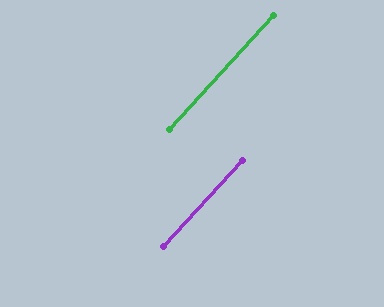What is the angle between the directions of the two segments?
Approximately 0 degrees.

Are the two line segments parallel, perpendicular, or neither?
Parallel — their directions differ by only 0.3°.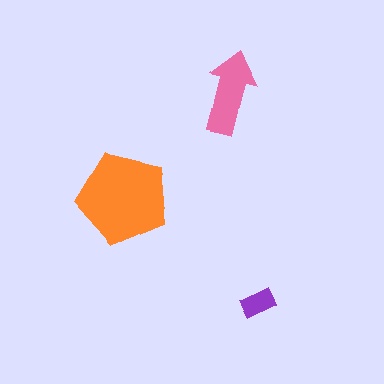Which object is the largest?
The orange pentagon.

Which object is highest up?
The pink arrow is topmost.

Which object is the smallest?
The purple rectangle.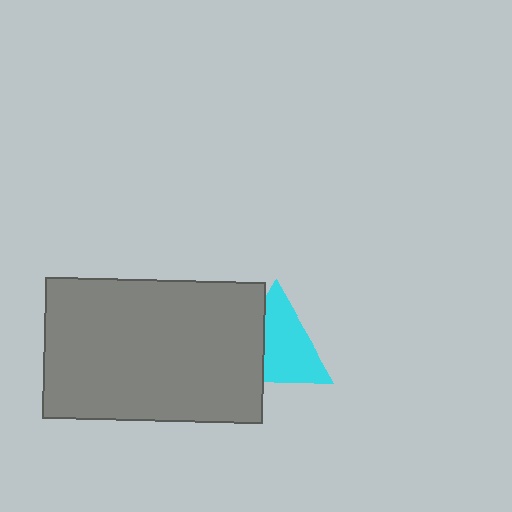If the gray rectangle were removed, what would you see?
You would see the complete cyan triangle.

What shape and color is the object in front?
The object in front is a gray rectangle.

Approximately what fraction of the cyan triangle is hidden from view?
Roughly 35% of the cyan triangle is hidden behind the gray rectangle.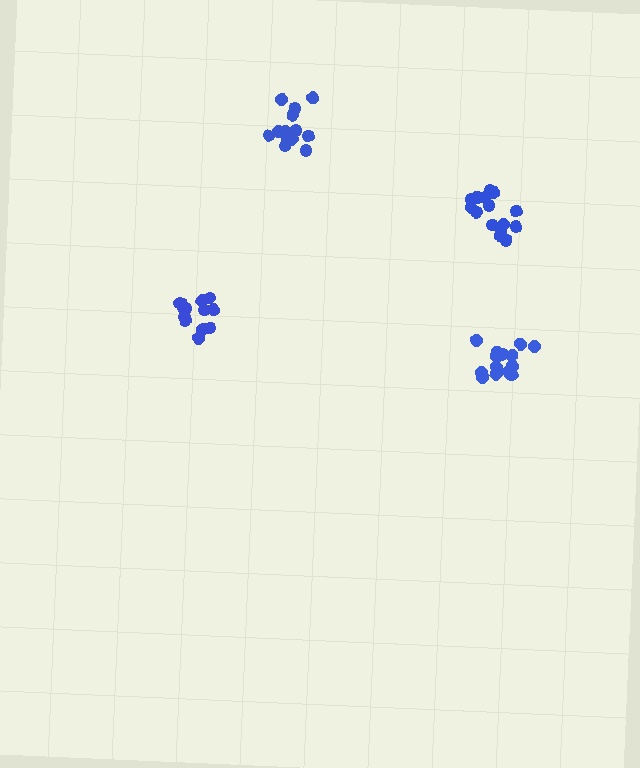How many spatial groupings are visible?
There are 4 spatial groupings.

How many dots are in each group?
Group 1: 15 dots, Group 2: 13 dots, Group 3: 15 dots, Group 4: 13 dots (56 total).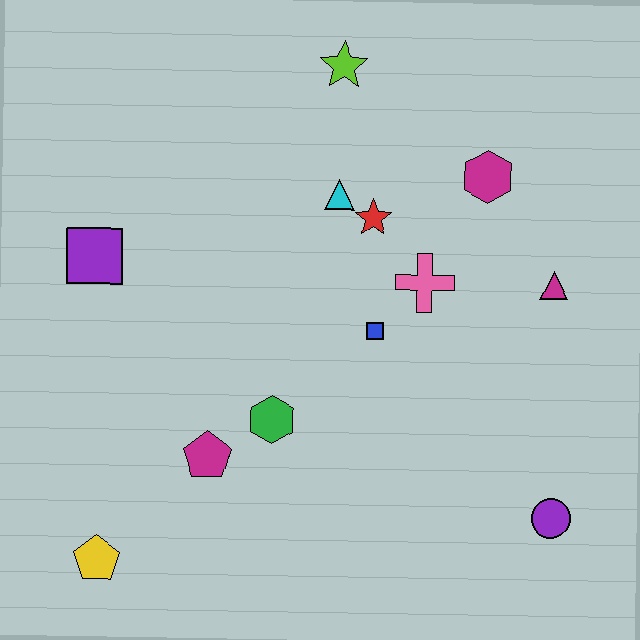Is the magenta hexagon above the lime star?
No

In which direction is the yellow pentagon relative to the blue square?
The yellow pentagon is to the left of the blue square.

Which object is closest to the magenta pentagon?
The green hexagon is closest to the magenta pentagon.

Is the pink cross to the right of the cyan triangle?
Yes